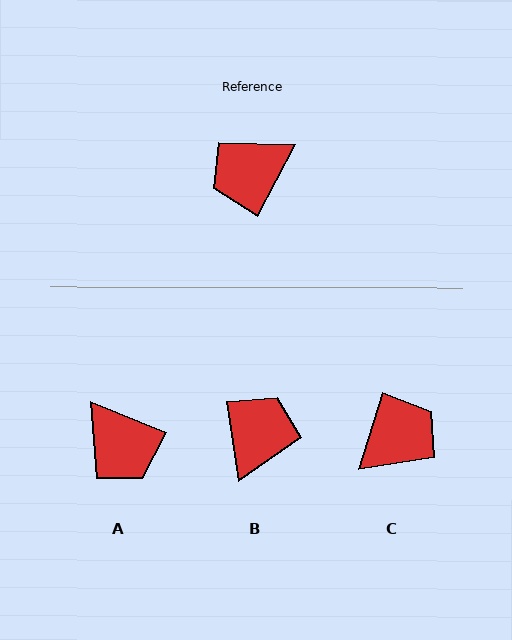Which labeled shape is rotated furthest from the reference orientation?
C, about 169 degrees away.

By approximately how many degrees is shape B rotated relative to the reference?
Approximately 143 degrees clockwise.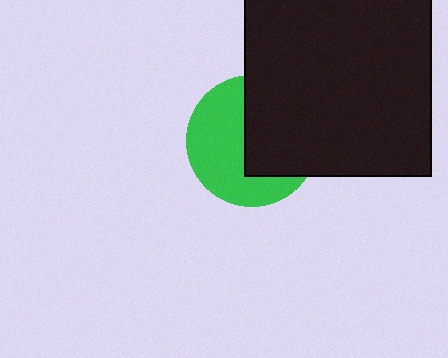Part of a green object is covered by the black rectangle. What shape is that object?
It is a circle.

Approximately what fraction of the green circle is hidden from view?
Roughly 48% of the green circle is hidden behind the black rectangle.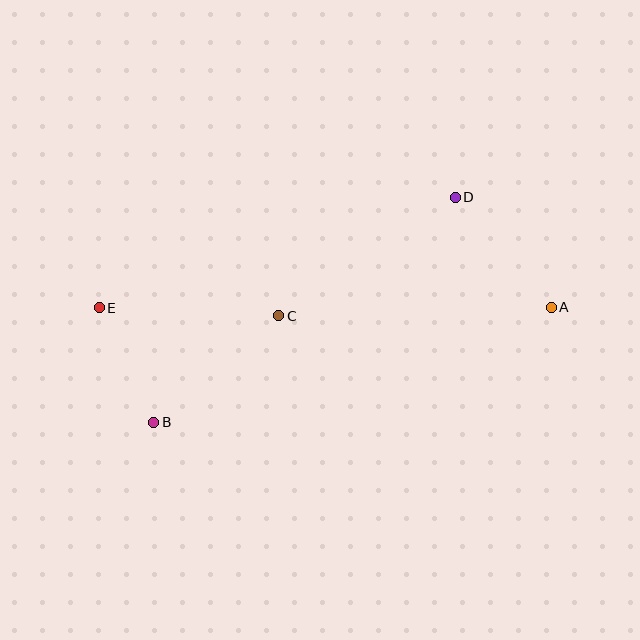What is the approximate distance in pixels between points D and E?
The distance between D and E is approximately 373 pixels.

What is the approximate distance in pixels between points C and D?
The distance between C and D is approximately 213 pixels.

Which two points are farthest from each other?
Points A and E are farthest from each other.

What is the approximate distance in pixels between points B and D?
The distance between B and D is approximately 376 pixels.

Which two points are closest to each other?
Points B and E are closest to each other.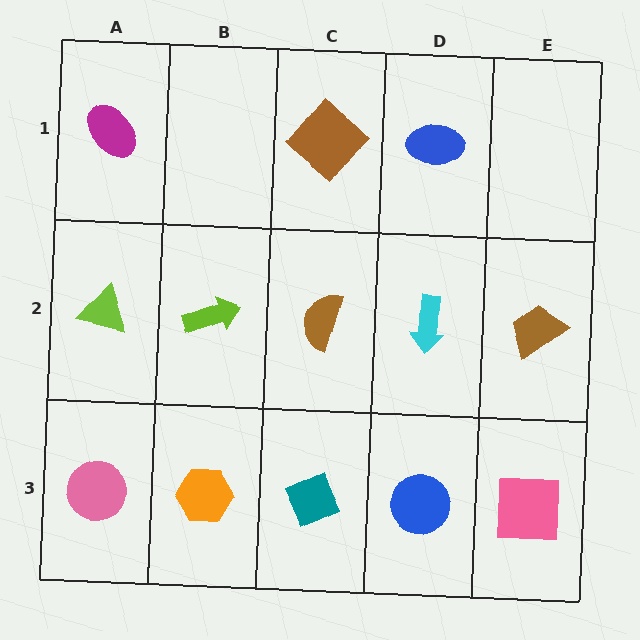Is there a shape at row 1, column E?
No, that cell is empty.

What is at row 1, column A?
A magenta ellipse.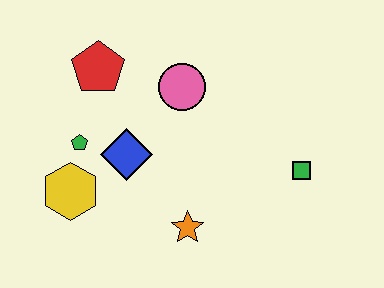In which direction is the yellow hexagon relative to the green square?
The yellow hexagon is to the left of the green square.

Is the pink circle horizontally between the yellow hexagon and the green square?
Yes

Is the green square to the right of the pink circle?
Yes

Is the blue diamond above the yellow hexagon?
Yes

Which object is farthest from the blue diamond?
The green square is farthest from the blue diamond.